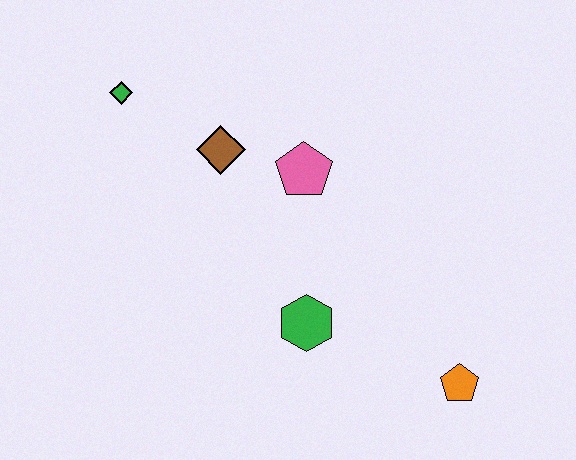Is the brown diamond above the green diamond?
No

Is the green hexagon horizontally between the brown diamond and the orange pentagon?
Yes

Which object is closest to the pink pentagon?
The brown diamond is closest to the pink pentagon.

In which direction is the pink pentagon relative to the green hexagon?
The pink pentagon is above the green hexagon.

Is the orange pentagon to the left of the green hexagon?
No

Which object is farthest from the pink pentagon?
The orange pentagon is farthest from the pink pentagon.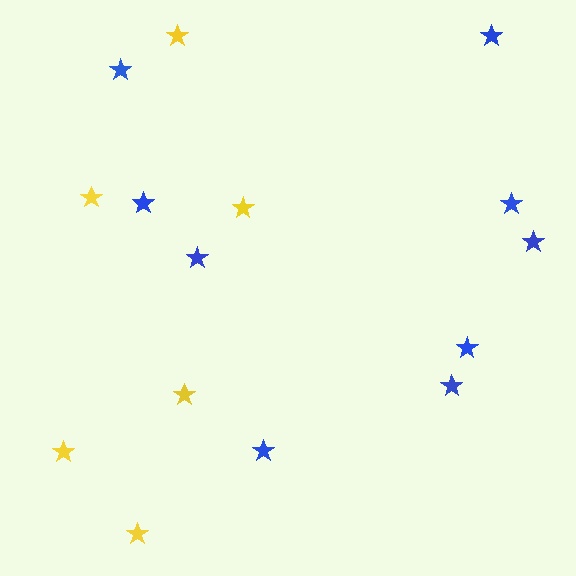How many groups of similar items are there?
There are 2 groups: one group of blue stars (9) and one group of yellow stars (6).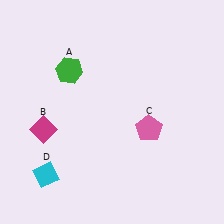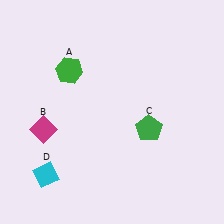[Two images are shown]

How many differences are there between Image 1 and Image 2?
There is 1 difference between the two images.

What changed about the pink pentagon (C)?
In Image 1, C is pink. In Image 2, it changed to green.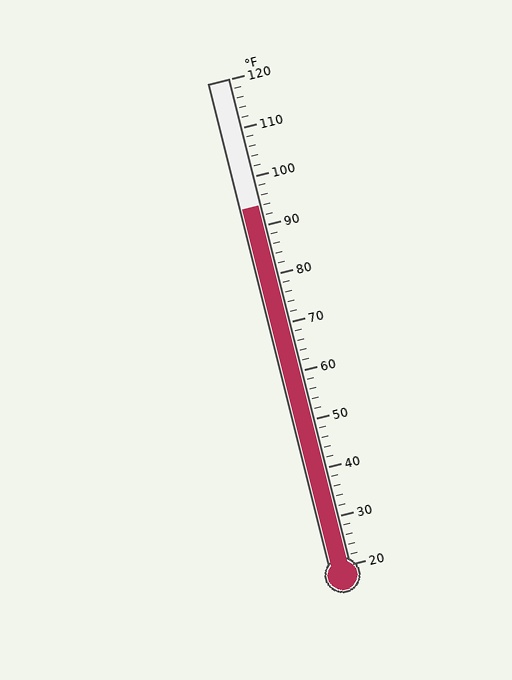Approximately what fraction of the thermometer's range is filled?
The thermometer is filled to approximately 75% of its range.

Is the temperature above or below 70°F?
The temperature is above 70°F.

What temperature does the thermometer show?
The thermometer shows approximately 94°F.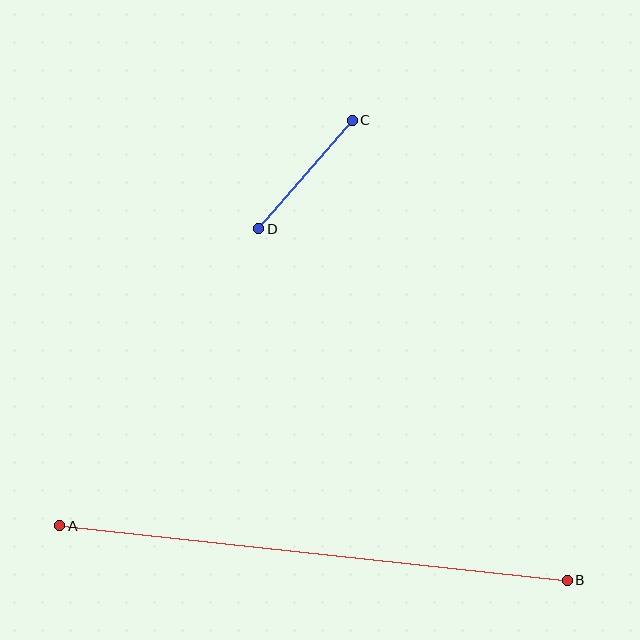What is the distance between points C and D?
The distance is approximately 143 pixels.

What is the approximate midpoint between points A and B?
The midpoint is at approximately (314, 553) pixels.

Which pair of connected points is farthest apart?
Points A and B are farthest apart.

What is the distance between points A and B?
The distance is approximately 511 pixels.